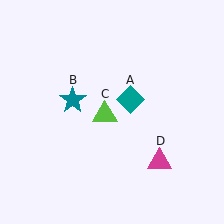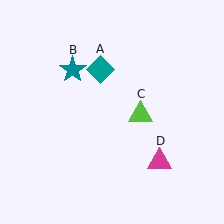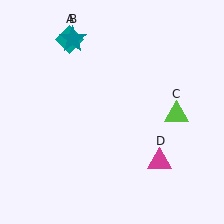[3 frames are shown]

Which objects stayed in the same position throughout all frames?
Magenta triangle (object D) remained stationary.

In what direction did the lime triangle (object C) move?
The lime triangle (object C) moved right.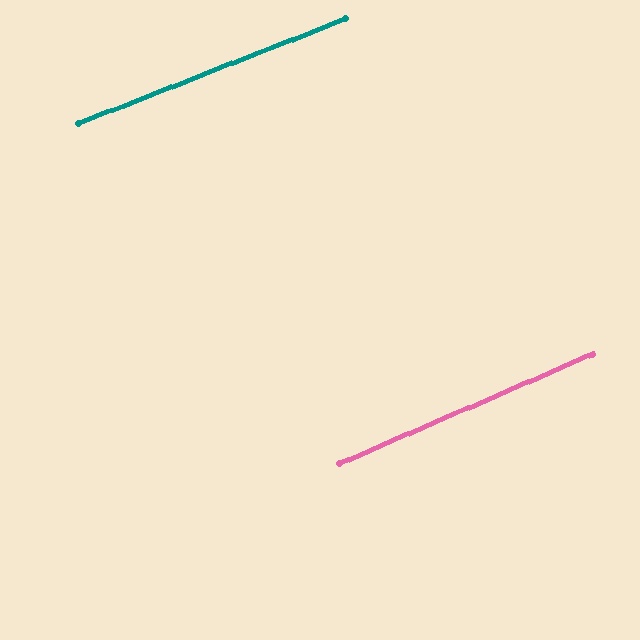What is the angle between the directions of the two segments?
Approximately 2 degrees.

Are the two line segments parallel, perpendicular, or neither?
Parallel — their directions differ by only 2.0°.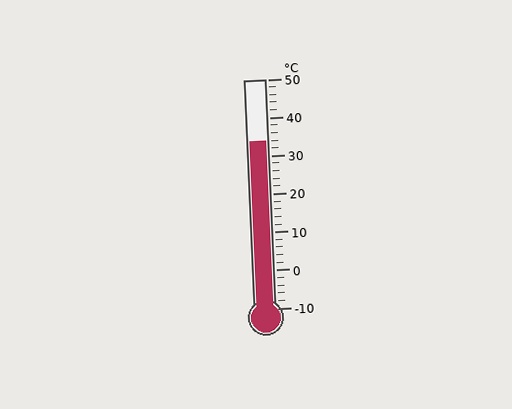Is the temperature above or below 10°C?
The temperature is above 10°C.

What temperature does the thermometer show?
The thermometer shows approximately 34°C.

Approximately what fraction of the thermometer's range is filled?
The thermometer is filled to approximately 75% of its range.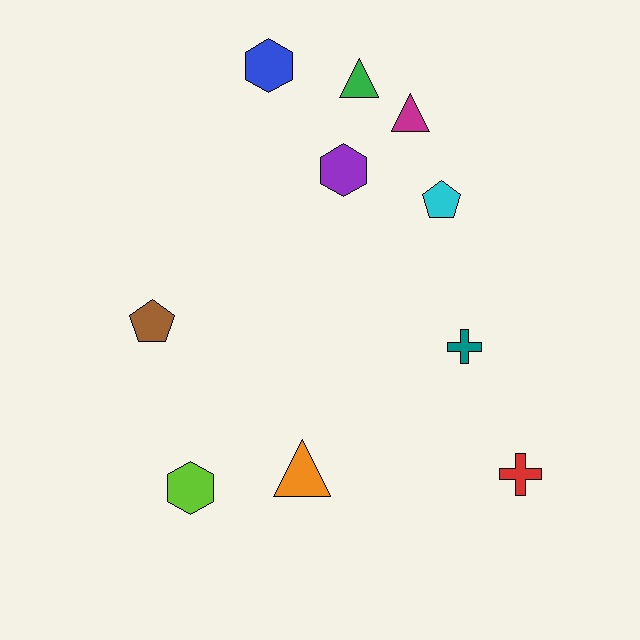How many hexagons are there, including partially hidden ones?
There are 3 hexagons.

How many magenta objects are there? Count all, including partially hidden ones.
There is 1 magenta object.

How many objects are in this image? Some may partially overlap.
There are 10 objects.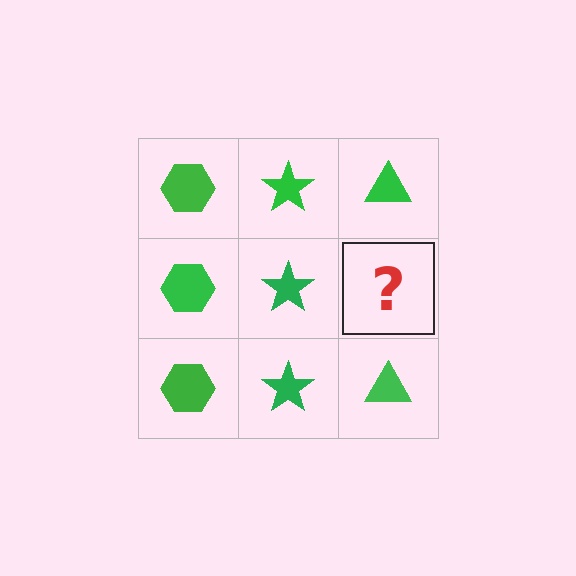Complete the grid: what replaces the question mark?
The question mark should be replaced with a green triangle.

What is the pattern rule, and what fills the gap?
The rule is that each column has a consistent shape. The gap should be filled with a green triangle.